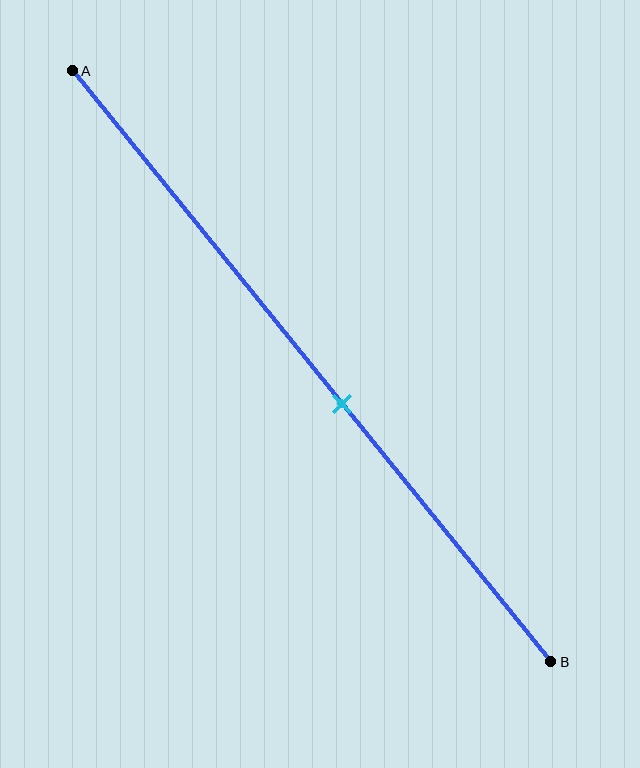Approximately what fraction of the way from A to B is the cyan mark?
The cyan mark is approximately 55% of the way from A to B.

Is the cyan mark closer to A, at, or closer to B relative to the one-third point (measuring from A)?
The cyan mark is closer to point B than the one-third point of segment AB.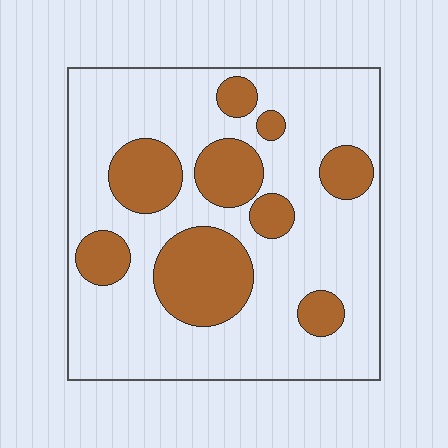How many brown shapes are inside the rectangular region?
9.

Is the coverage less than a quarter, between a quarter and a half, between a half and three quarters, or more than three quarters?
Between a quarter and a half.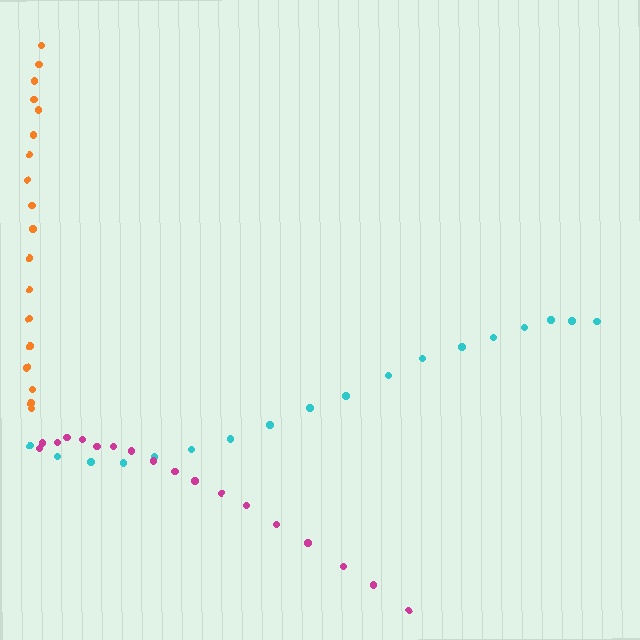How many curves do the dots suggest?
There are 3 distinct paths.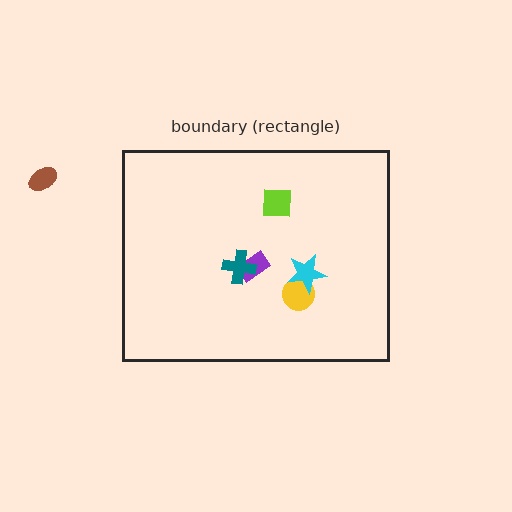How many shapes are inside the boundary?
5 inside, 1 outside.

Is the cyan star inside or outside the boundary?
Inside.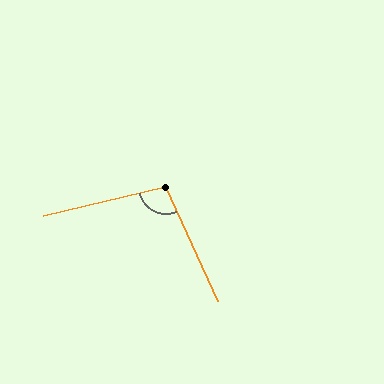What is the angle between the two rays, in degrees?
Approximately 101 degrees.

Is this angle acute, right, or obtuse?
It is obtuse.